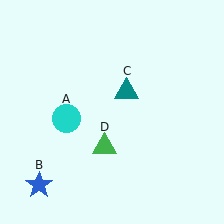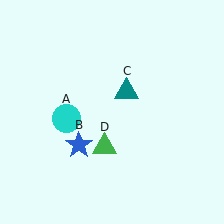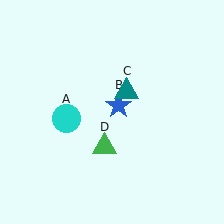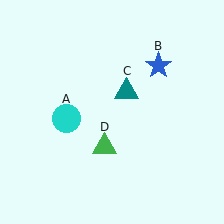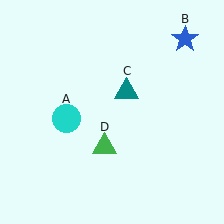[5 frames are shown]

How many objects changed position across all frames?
1 object changed position: blue star (object B).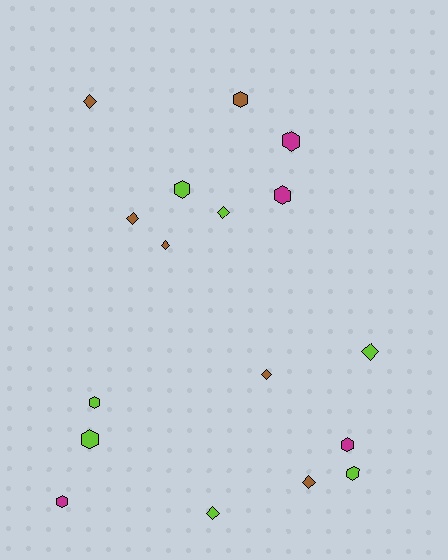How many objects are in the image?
There are 17 objects.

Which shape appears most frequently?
Hexagon, with 9 objects.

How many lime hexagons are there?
There are 4 lime hexagons.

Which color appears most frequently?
Lime, with 7 objects.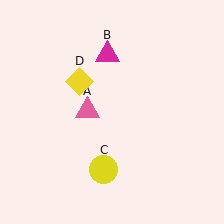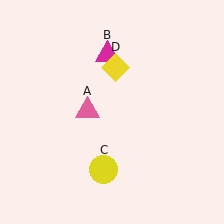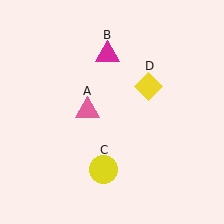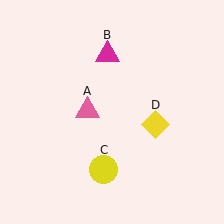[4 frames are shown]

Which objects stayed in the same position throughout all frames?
Pink triangle (object A) and magenta triangle (object B) and yellow circle (object C) remained stationary.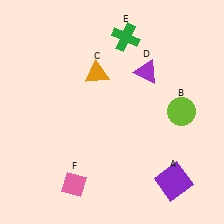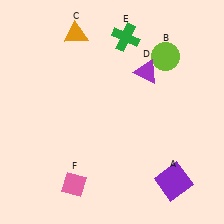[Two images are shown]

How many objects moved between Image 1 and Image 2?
2 objects moved between the two images.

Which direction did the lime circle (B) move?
The lime circle (B) moved up.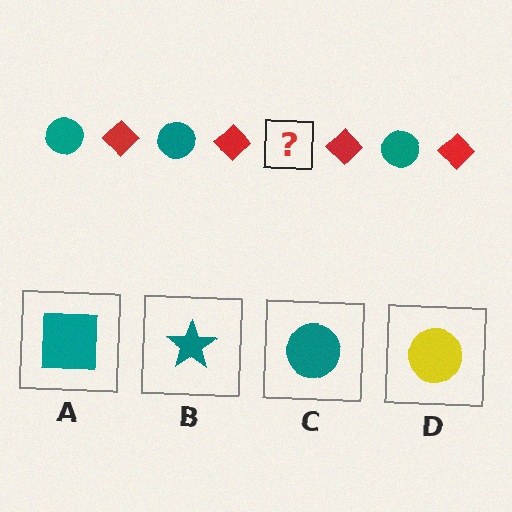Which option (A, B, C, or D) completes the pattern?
C.